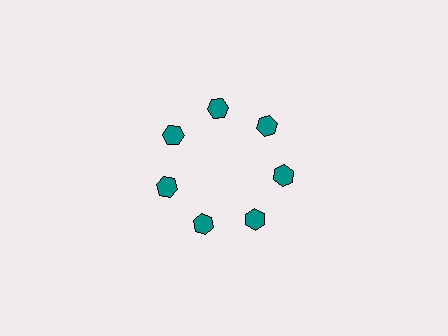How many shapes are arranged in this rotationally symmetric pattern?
There are 7 shapes, arranged in 7 groups of 1.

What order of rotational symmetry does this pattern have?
This pattern has 7-fold rotational symmetry.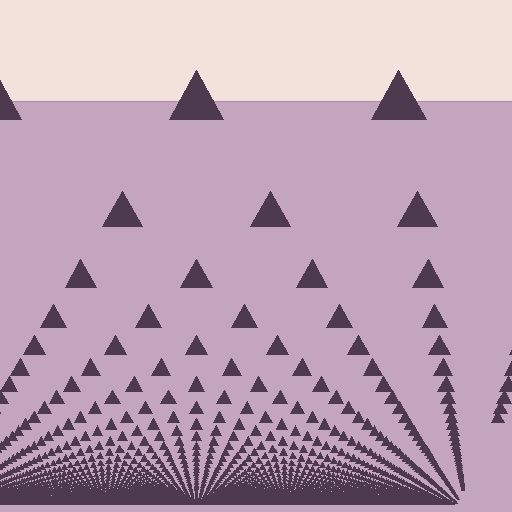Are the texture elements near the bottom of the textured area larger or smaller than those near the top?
Smaller. The gradient is inverted — elements near the bottom are smaller and denser.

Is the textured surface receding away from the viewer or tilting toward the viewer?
The surface appears to tilt toward the viewer. Texture elements get larger and sparser toward the top.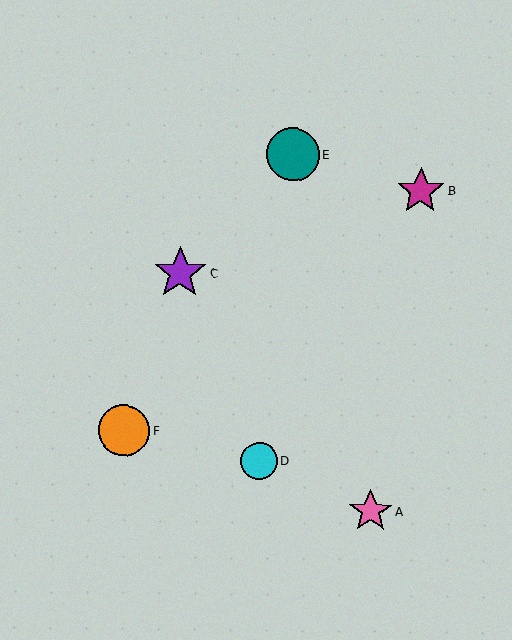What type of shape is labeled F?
Shape F is an orange circle.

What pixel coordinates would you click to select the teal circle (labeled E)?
Click at (293, 154) to select the teal circle E.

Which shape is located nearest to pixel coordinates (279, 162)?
The teal circle (labeled E) at (293, 154) is nearest to that location.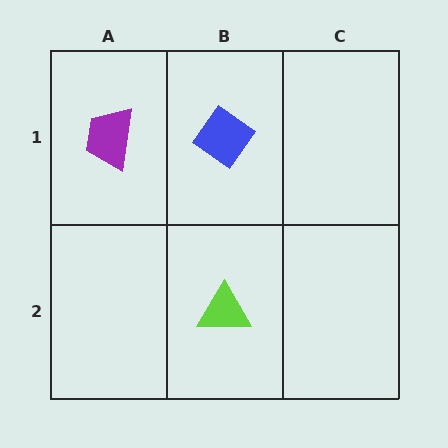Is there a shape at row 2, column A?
No, that cell is empty.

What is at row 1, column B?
A blue diamond.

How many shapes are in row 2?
1 shape.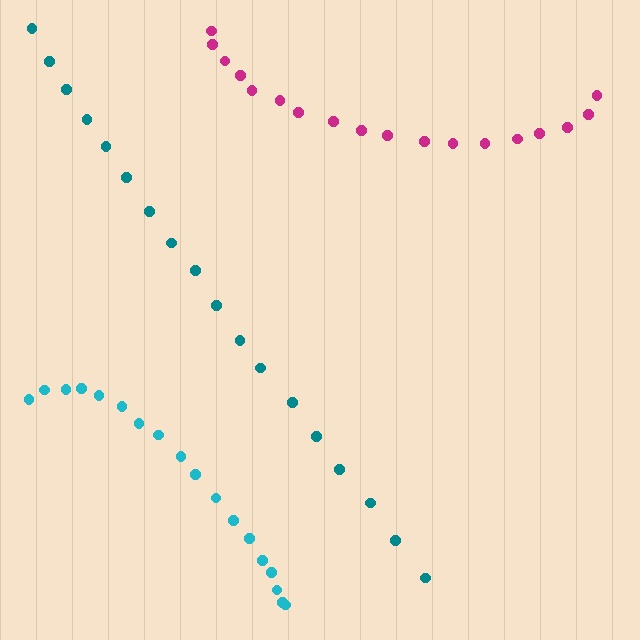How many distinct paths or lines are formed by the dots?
There are 3 distinct paths.